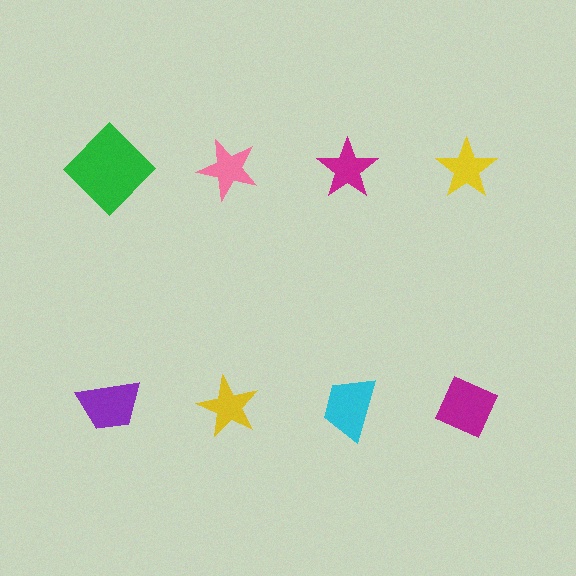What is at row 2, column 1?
A purple trapezoid.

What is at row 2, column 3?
A cyan trapezoid.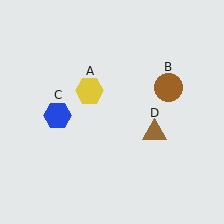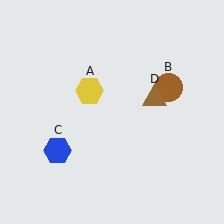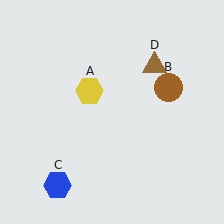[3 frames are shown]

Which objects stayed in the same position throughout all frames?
Yellow hexagon (object A) and brown circle (object B) remained stationary.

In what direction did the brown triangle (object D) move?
The brown triangle (object D) moved up.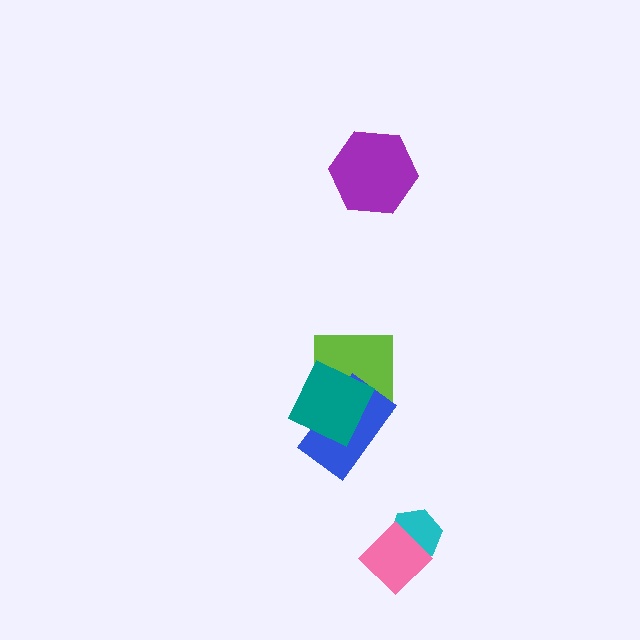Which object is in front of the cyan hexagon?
The pink diamond is in front of the cyan hexagon.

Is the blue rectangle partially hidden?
Yes, it is partially covered by another shape.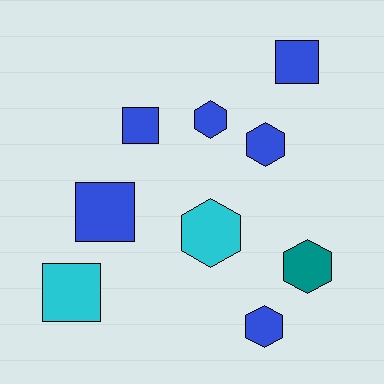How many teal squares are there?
There are no teal squares.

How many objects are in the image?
There are 9 objects.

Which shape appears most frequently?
Hexagon, with 5 objects.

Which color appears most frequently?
Blue, with 6 objects.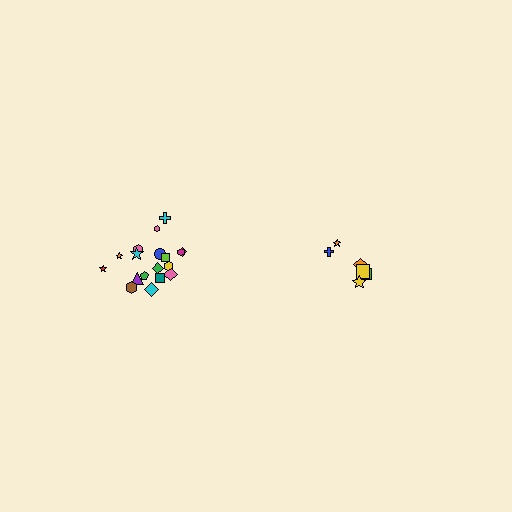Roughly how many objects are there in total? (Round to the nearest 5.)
Roughly 25 objects in total.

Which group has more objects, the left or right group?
The left group.